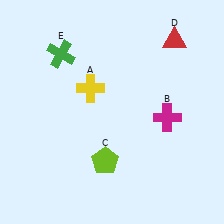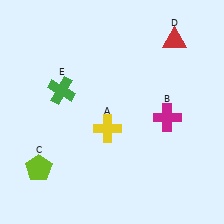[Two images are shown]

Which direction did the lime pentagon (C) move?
The lime pentagon (C) moved left.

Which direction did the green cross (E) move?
The green cross (E) moved down.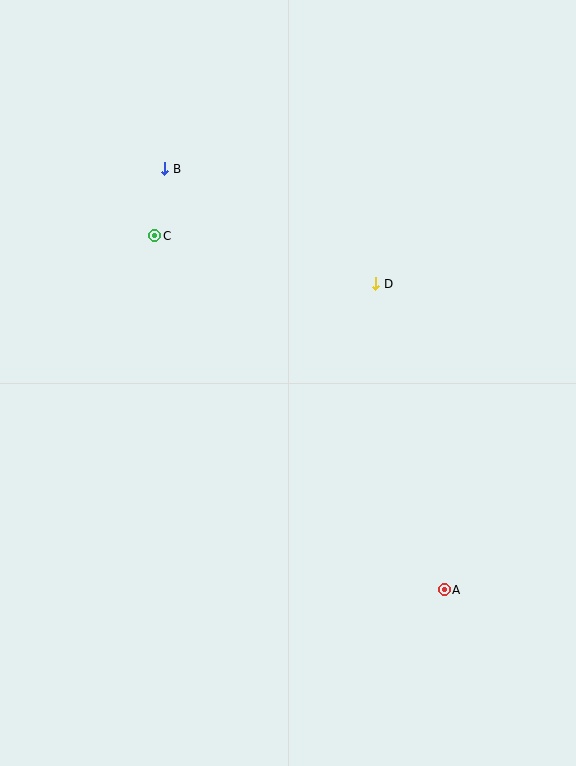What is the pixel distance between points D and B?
The distance between D and B is 240 pixels.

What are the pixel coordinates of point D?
Point D is at (376, 284).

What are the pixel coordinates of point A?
Point A is at (444, 590).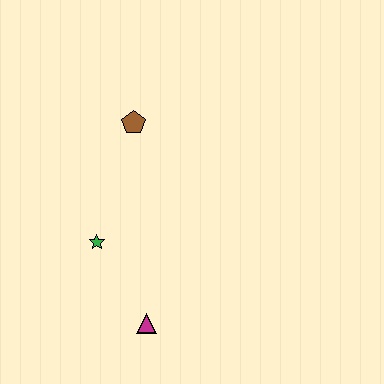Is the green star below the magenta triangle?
No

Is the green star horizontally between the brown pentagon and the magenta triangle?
No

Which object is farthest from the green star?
The brown pentagon is farthest from the green star.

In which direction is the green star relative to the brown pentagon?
The green star is below the brown pentagon.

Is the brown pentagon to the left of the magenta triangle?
Yes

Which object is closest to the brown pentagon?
The green star is closest to the brown pentagon.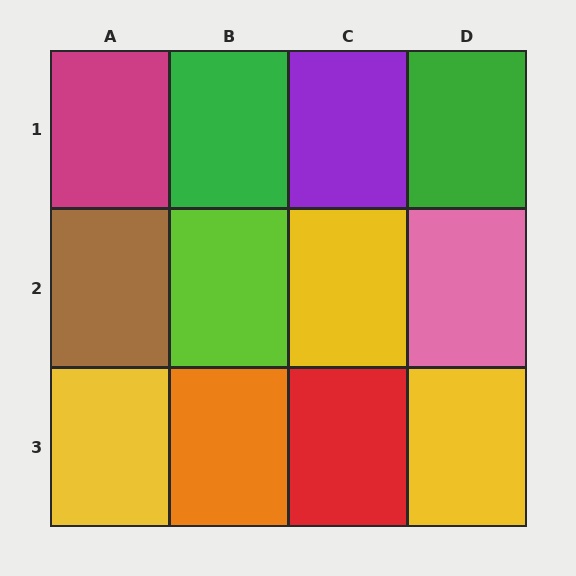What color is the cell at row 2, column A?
Brown.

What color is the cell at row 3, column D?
Yellow.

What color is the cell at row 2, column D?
Pink.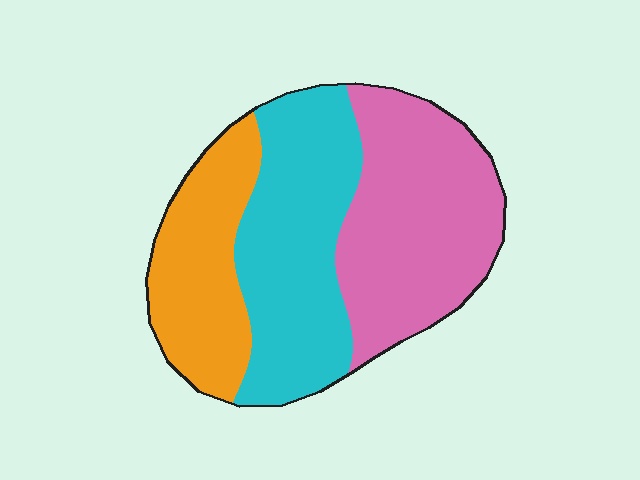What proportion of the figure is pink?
Pink covers 39% of the figure.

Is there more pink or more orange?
Pink.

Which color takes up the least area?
Orange, at roughly 25%.